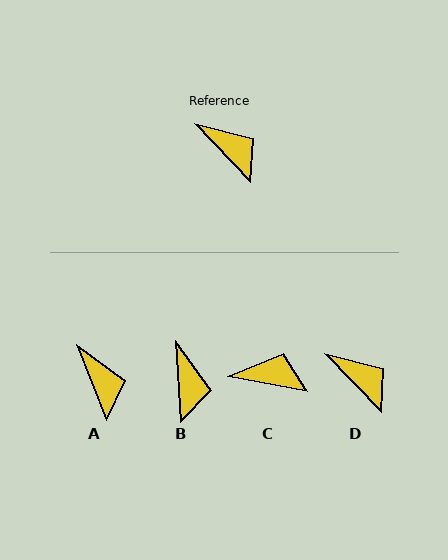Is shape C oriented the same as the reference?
No, it is off by about 36 degrees.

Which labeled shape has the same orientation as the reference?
D.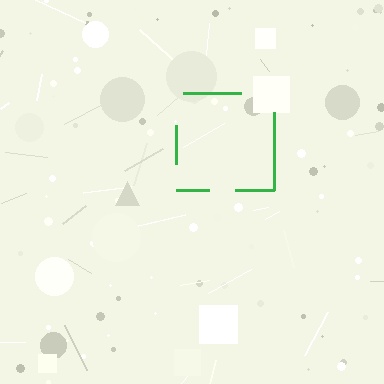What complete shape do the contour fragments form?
The contour fragments form a square.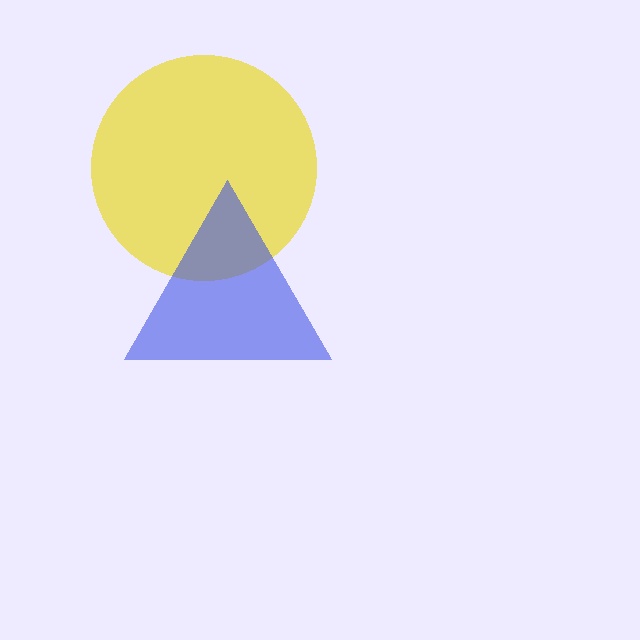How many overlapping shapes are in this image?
There are 2 overlapping shapes in the image.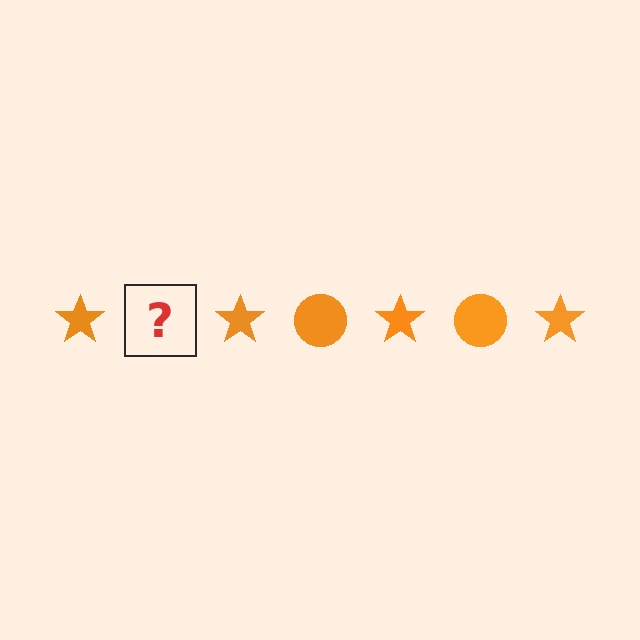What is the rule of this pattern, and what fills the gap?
The rule is that the pattern cycles through star, circle shapes in orange. The gap should be filled with an orange circle.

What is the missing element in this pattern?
The missing element is an orange circle.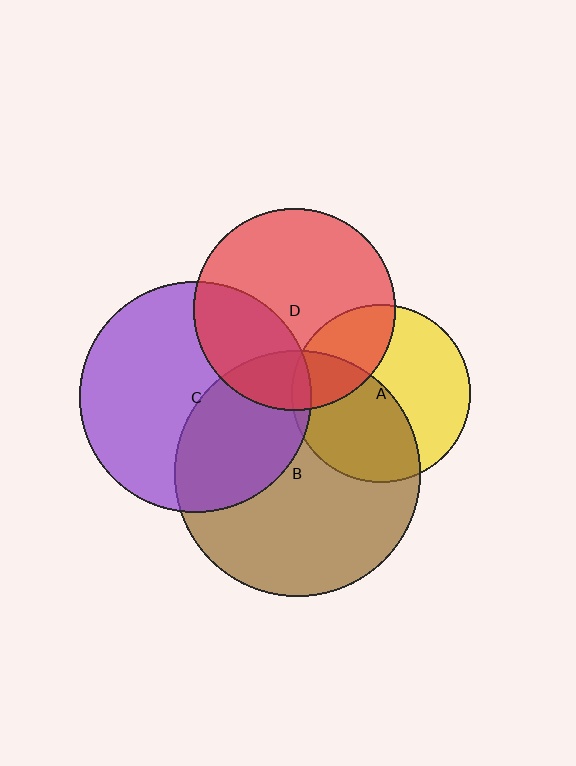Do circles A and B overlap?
Yes.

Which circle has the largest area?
Circle B (brown).